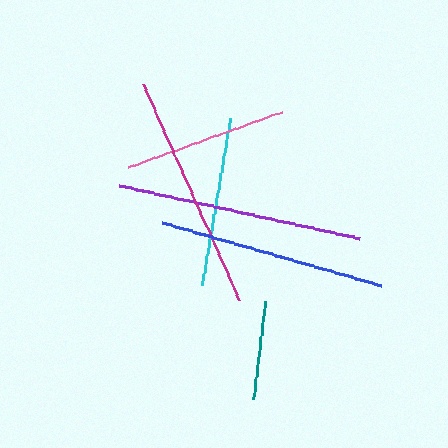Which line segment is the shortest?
The teal line is the shortest at approximately 98 pixels.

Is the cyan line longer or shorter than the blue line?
The blue line is longer than the cyan line.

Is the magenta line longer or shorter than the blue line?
The magenta line is longer than the blue line.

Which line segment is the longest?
The purple line is the longest at approximately 246 pixels.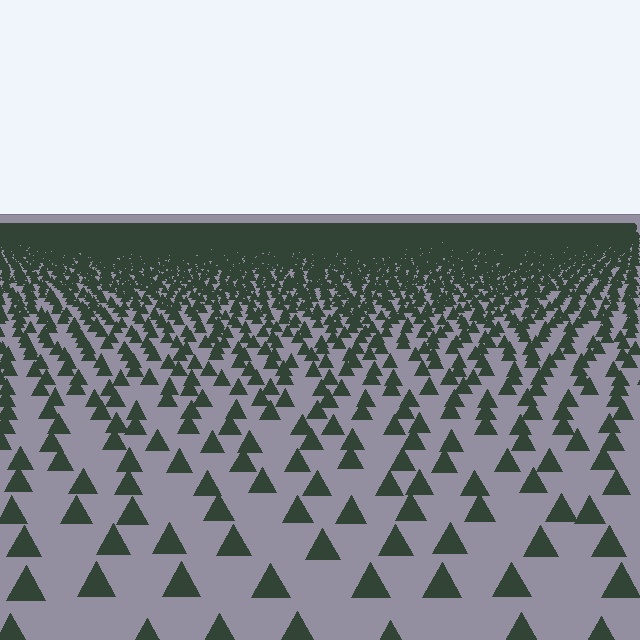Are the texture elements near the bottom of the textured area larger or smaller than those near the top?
Larger. Near the bottom, elements are closer to the viewer and appear at a bigger on-screen size.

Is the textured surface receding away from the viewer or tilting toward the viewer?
The surface is receding away from the viewer. Texture elements get smaller and denser toward the top.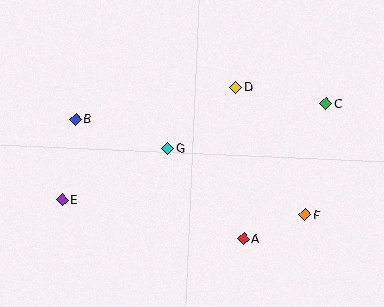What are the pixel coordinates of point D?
Point D is at (236, 87).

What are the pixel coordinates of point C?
Point C is at (326, 104).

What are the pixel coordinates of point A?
Point A is at (243, 239).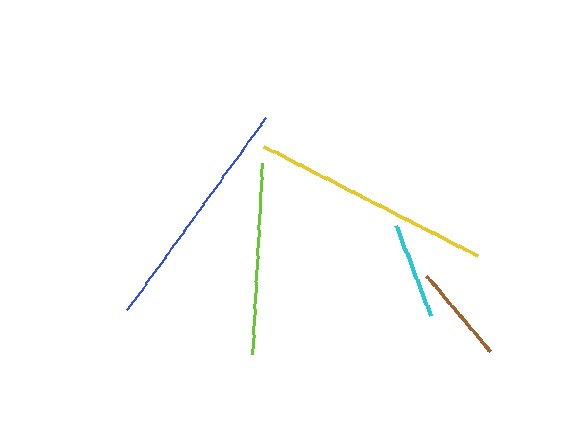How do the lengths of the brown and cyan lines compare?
The brown and cyan lines are approximately the same length.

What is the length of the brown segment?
The brown segment is approximately 99 pixels long.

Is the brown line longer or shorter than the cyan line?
The brown line is longer than the cyan line.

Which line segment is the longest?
The yellow line is the longest at approximately 240 pixels.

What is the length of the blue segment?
The blue segment is approximately 237 pixels long.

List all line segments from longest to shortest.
From longest to shortest: yellow, blue, lime, brown, cyan.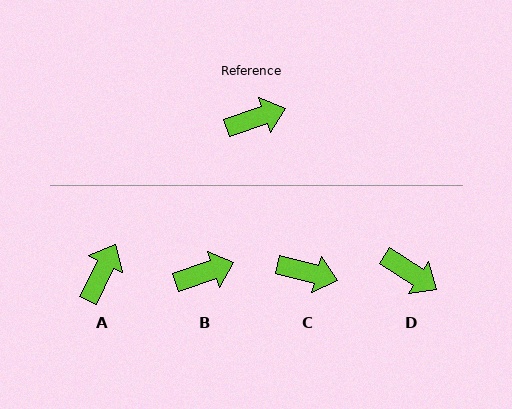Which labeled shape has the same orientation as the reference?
B.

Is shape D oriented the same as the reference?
No, it is off by about 51 degrees.